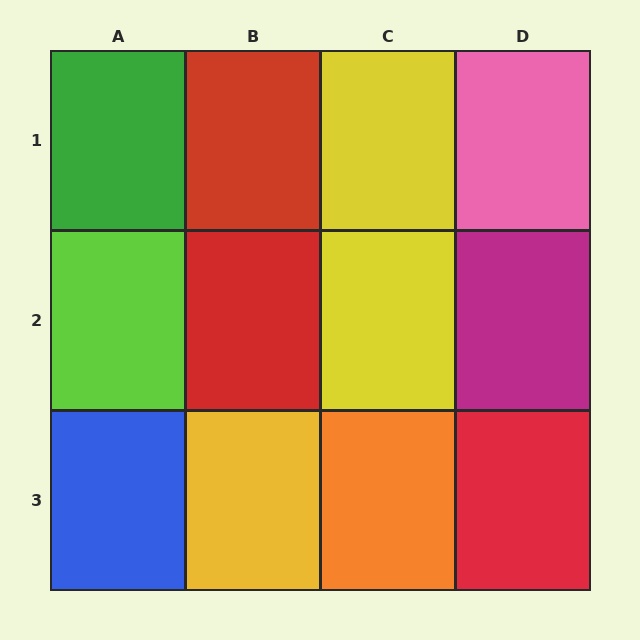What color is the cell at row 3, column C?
Orange.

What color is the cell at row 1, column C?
Yellow.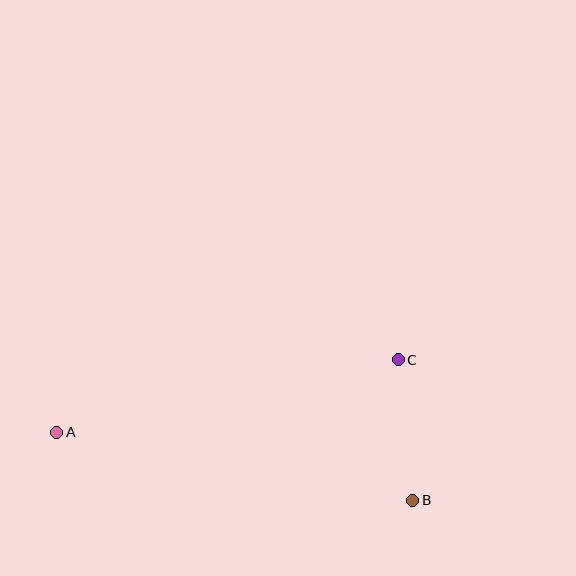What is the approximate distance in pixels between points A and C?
The distance between A and C is approximately 349 pixels.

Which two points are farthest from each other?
Points A and B are farthest from each other.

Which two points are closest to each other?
Points B and C are closest to each other.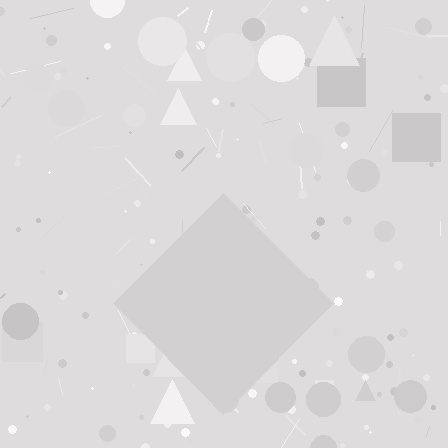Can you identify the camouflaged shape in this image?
The camouflaged shape is a diamond.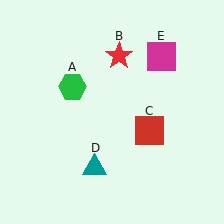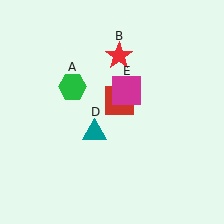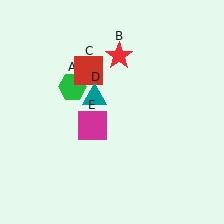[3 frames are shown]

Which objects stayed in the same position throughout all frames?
Green hexagon (object A) and red star (object B) remained stationary.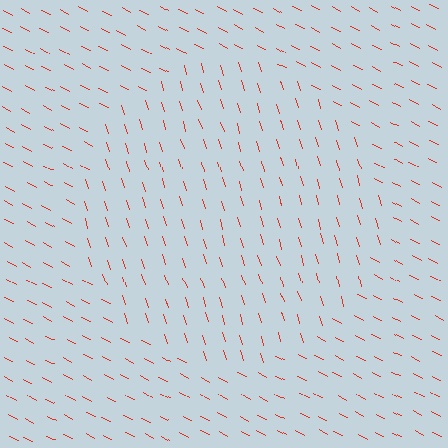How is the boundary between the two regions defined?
The boundary is defined purely by a change in line orientation (approximately 45 degrees difference). All lines are the same color and thickness.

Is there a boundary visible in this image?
Yes, there is a texture boundary formed by a change in line orientation.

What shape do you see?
I see a circle.